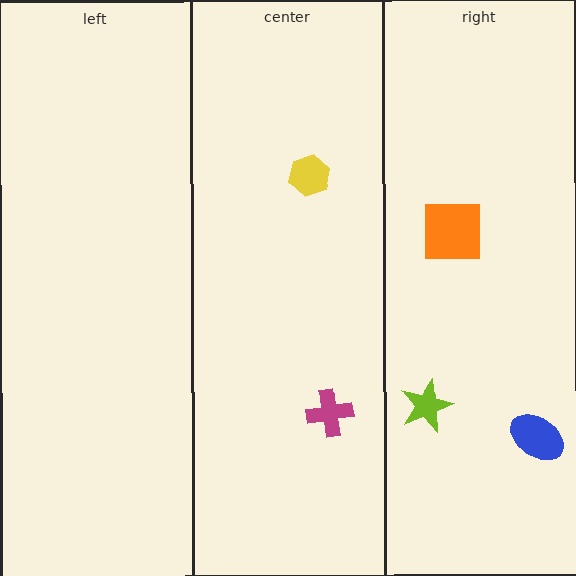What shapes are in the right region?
The orange square, the blue ellipse, the lime star.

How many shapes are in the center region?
2.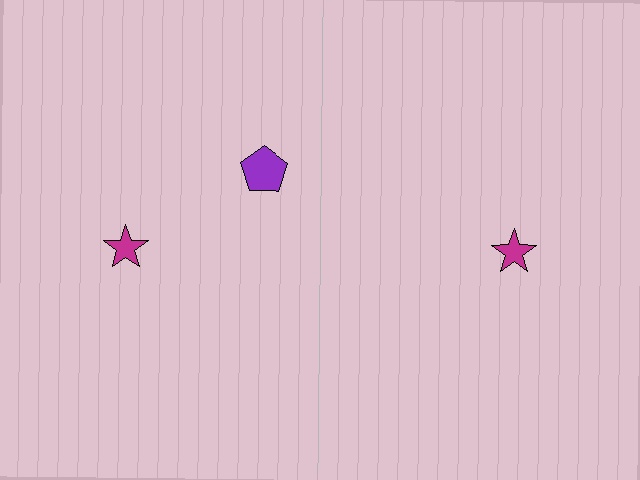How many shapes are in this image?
There are 3 shapes in this image.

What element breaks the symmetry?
A purple pentagon is missing from the right side.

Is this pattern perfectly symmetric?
No, the pattern is not perfectly symmetric. A purple pentagon is missing from the right side.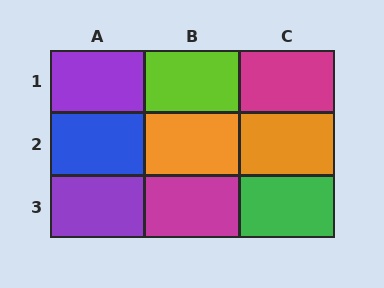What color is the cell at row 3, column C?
Green.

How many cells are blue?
1 cell is blue.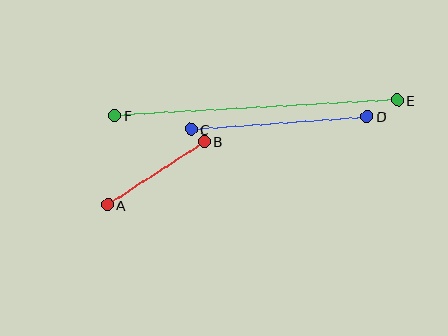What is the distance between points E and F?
The distance is approximately 283 pixels.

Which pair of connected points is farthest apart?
Points E and F are farthest apart.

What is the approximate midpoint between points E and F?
The midpoint is at approximately (256, 108) pixels.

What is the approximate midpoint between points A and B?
The midpoint is at approximately (156, 173) pixels.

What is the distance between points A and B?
The distance is approximately 116 pixels.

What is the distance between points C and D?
The distance is approximately 176 pixels.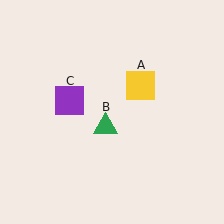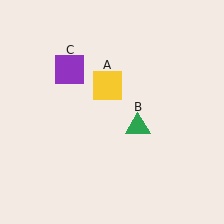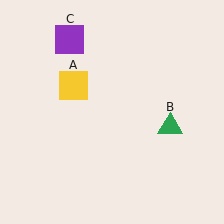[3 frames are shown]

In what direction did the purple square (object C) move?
The purple square (object C) moved up.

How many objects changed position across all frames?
3 objects changed position: yellow square (object A), green triangle (object B), purple square (object C).